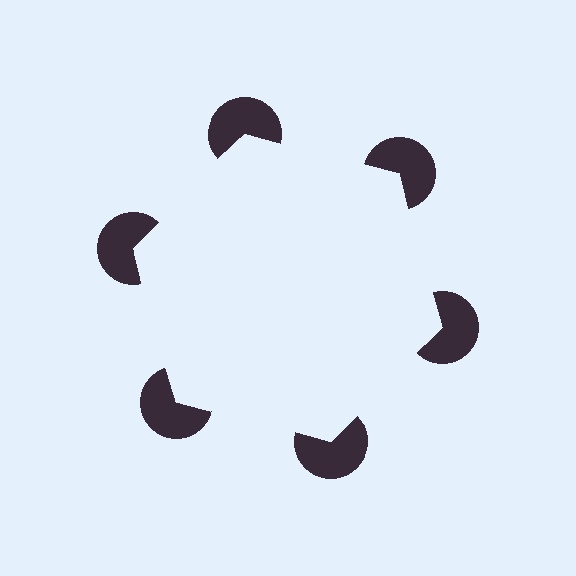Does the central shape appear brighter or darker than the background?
It typically appears slightly brighter than the background, even though no actual brightness change is drawn.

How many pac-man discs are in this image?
There are 6 — one at each vertex of the illusory hexagon.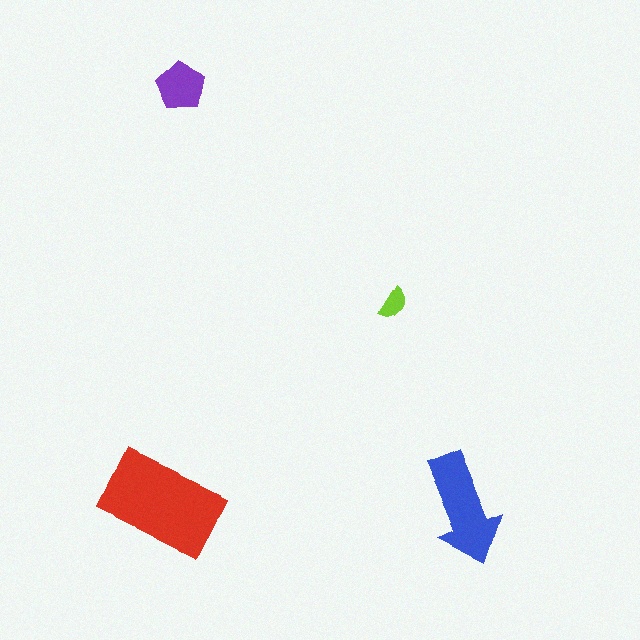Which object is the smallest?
The lime semicircle.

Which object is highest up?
The purple pentagon is topmost.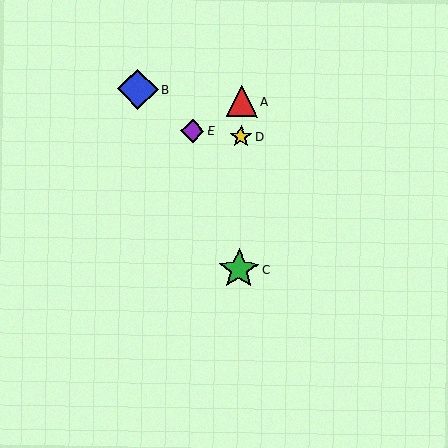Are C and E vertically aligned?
No, C is at x≈239 and E is at x≈193.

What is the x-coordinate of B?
Object B is at x≈138.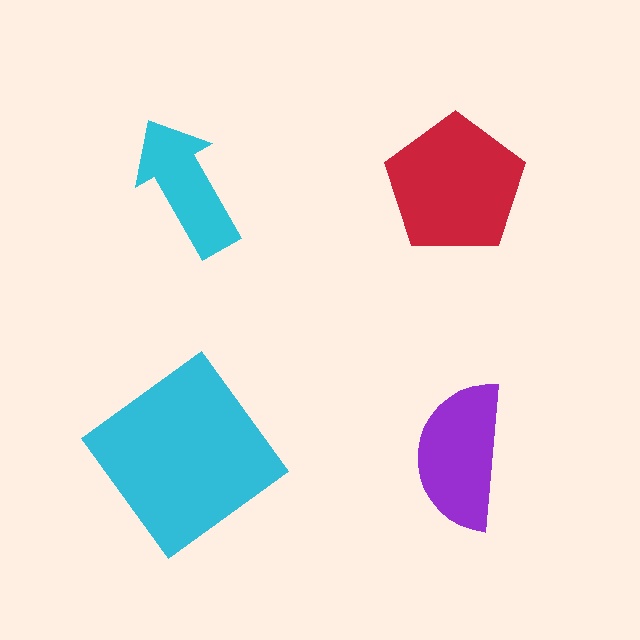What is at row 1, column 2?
A red pentagon.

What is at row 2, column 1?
A cyan diamond.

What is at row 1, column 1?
A cyan arrow.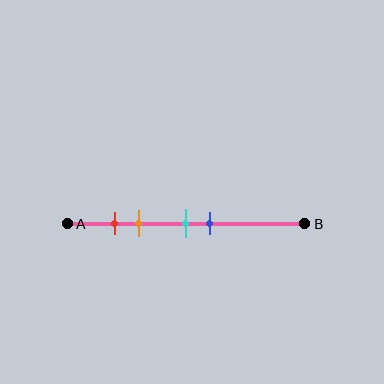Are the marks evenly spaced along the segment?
No, the marks are not evenly spaced.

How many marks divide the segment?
There are 4 marks dividing the segment.